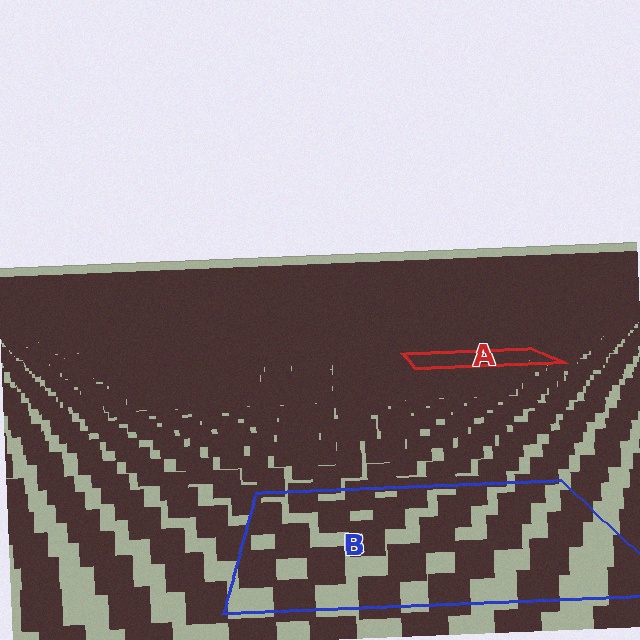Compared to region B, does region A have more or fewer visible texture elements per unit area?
Region A has more texture elements per unit area — they are packed more densely because it is farther away.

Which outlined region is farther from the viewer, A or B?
Region A is farther from the viewer — the texture elements inside it appear smaller and more densely packed.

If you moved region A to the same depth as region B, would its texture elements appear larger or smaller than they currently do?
They would appear larger. At a closer depth, the same texture elements are projected at a bigger on-screen size.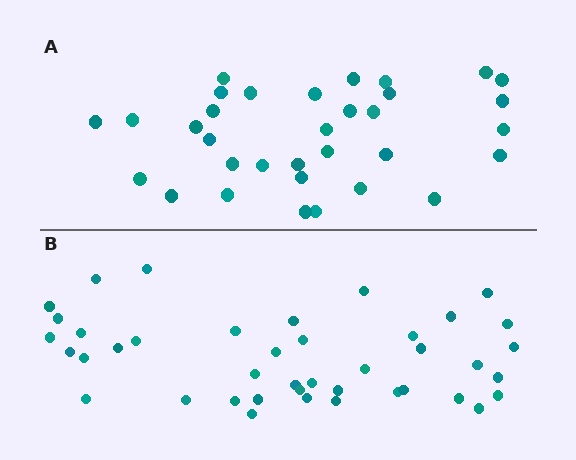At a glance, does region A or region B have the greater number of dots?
Region B (the bottom region) has more dots.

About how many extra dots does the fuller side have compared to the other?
Region B has roughly 8 or so more dots than region A.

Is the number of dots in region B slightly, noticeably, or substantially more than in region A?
Region B has only slightly more — the two regions are fairly close. The ratio is roughly 1.2 to 1.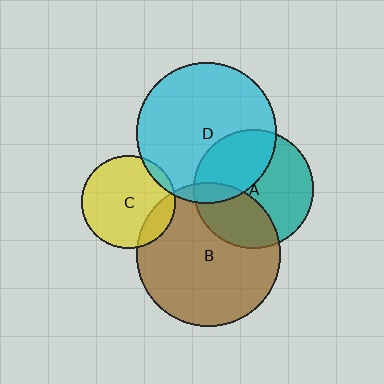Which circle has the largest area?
Circle B (brown).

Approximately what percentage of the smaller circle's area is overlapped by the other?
Approximately 5%.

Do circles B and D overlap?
Yes.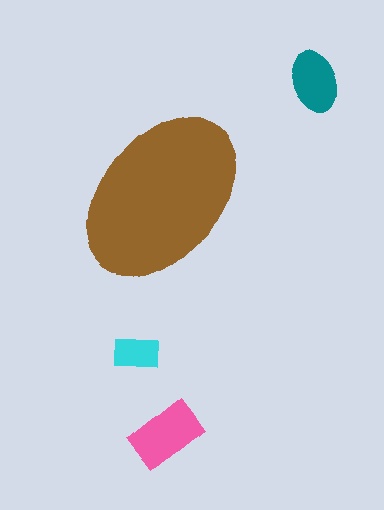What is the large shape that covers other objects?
A brown ellipse.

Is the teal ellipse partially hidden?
No, the teal ellipse is fully visible.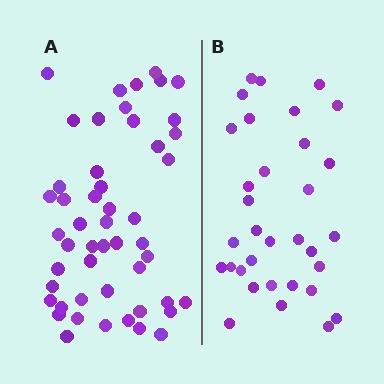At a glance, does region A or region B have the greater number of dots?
Region A (the left region) has more dots.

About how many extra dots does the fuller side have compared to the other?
Region A has approximately 15 more dots than region B.